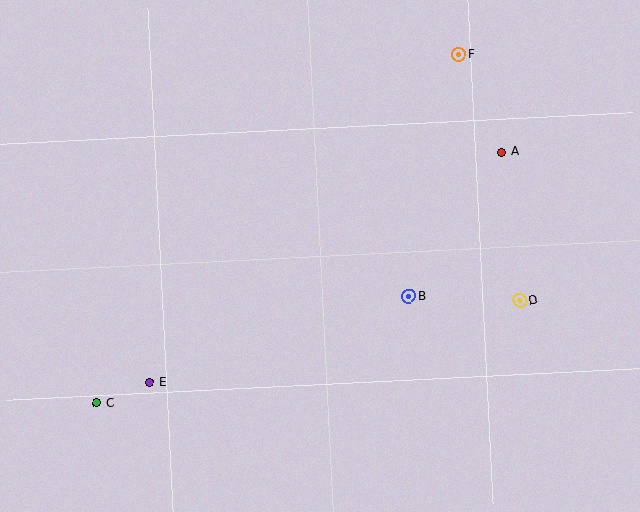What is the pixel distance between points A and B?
The distance between A and B is 172 pixels.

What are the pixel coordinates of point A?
Point A is at (502, 152).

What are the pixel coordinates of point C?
Point C is at (97, 403).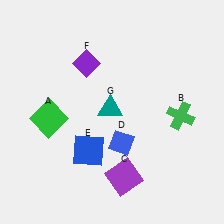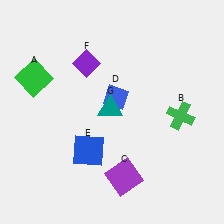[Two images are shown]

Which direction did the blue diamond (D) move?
The blue diamond (D) moved up.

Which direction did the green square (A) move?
The green square (A) moved up.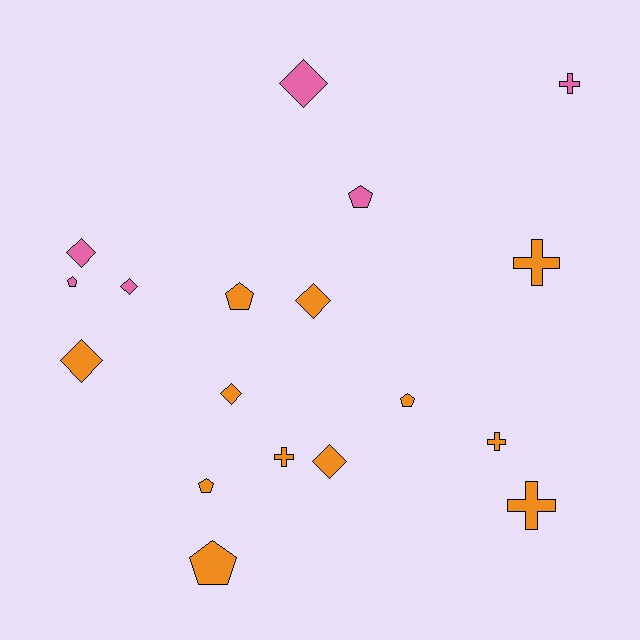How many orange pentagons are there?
There are 4 orange pentagons.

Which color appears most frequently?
Orange, with 12 objects.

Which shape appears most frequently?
Diamond, with 7 objects.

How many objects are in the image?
There are 18 objects.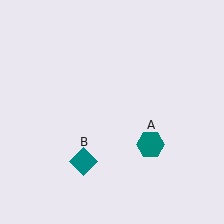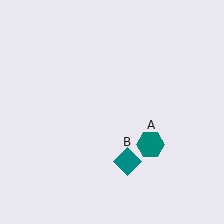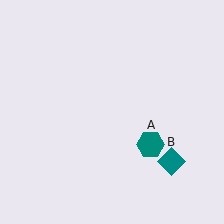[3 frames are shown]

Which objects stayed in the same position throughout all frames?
Teal hexagon (object A) remained stationary.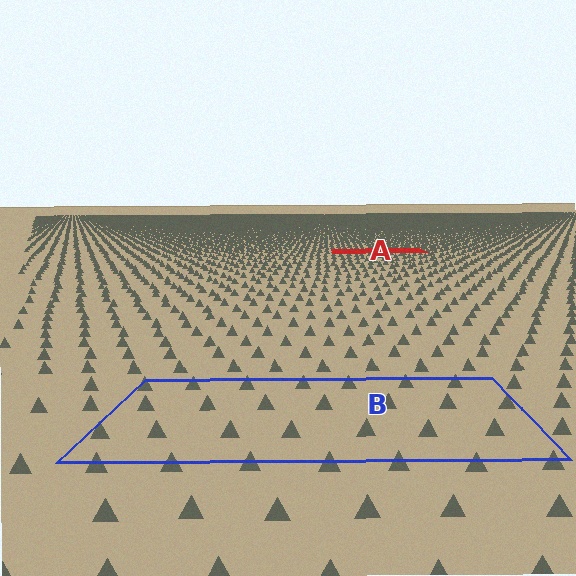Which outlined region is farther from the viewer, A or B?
Region A is farther from the viewer — the texture elements inside it appear smaller and more densely packed.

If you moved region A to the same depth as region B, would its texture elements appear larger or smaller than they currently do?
They would appear larger. At a closer depth, the same texture elements are projected at a bigger on-screen size.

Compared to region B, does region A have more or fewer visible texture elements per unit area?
Region A has more texture elements per unit area — they are packed more densely because it is farther away.